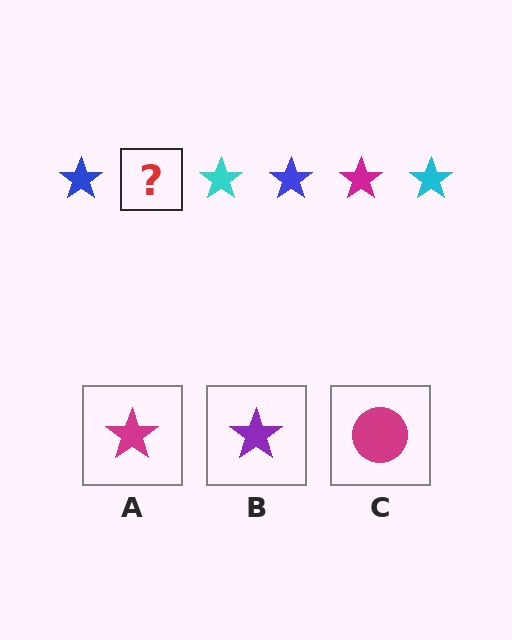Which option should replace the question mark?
Option A.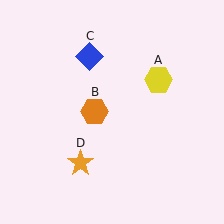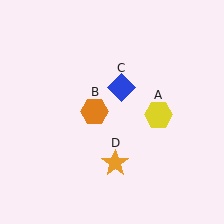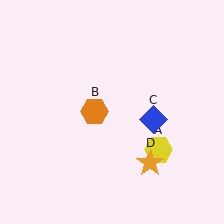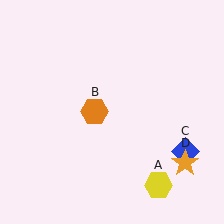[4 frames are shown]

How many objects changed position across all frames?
3 objects changed position: yellow hexagon (object A), blue diamond (object C), orange star (object D).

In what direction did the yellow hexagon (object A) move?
The yellow hexagon (object A) moved down.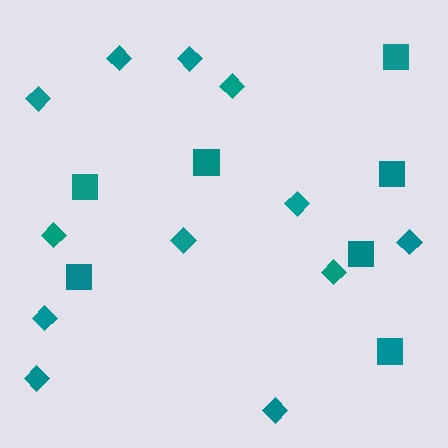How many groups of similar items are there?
There are 2 groups: one group of diamonds (12) and one group of squares (7).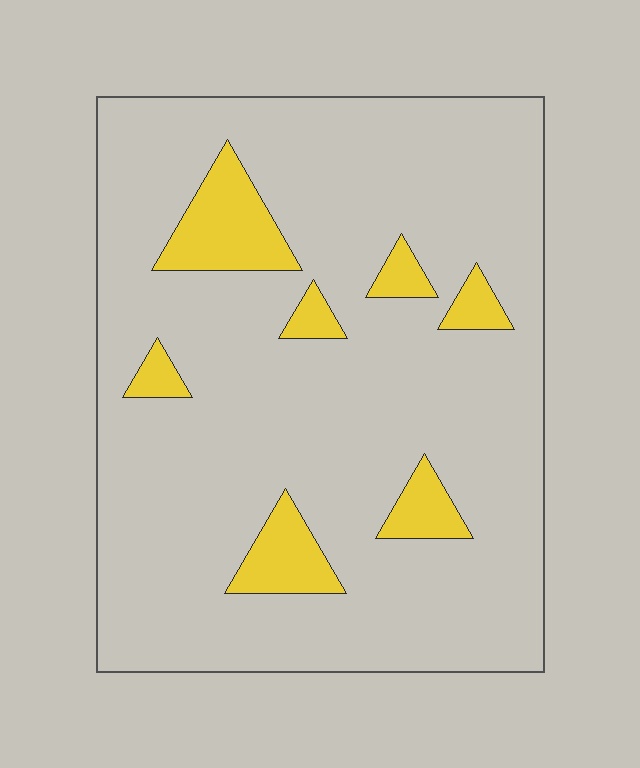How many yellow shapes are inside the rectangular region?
7.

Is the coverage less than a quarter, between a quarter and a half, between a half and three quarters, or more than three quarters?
Less than a quarter.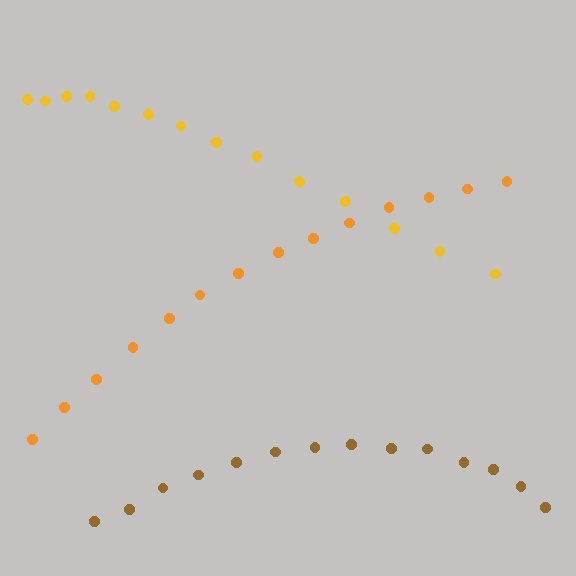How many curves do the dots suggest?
There are 3 distinct paths.